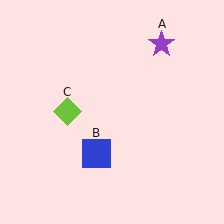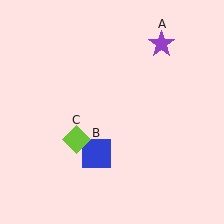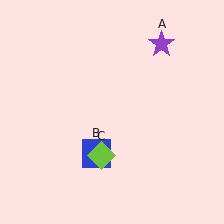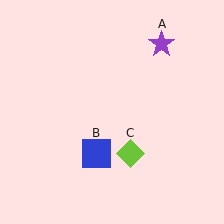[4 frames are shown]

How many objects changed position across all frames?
1 object changed position: lime diamond (object C).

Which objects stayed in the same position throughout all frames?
Purple star (object A) and blue square (object B) remained stationary.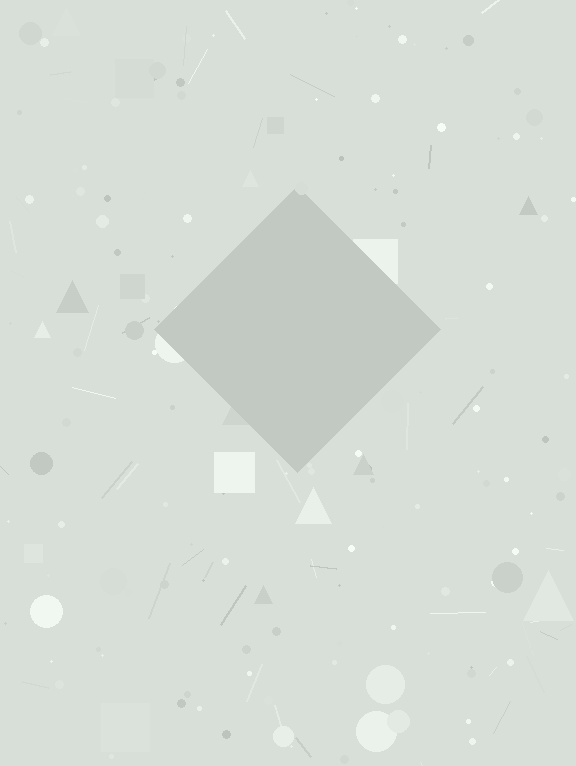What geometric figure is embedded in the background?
A diamond is embedded in the background.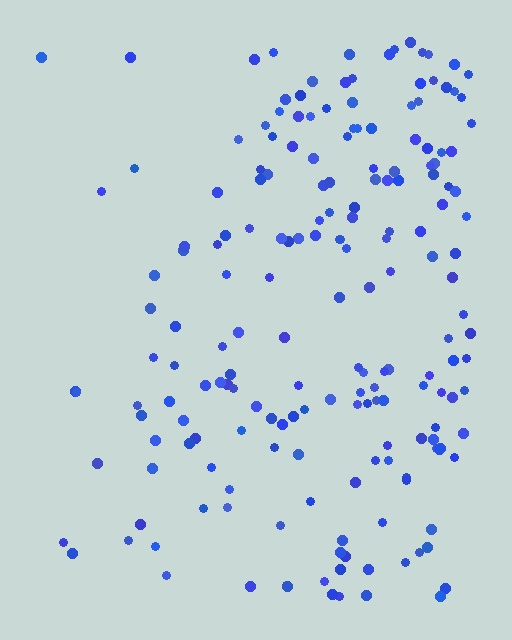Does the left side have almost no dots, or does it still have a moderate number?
Still a moderate number, just noticeably fewer than the right.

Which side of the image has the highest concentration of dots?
The right.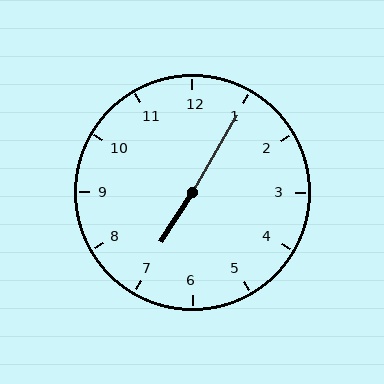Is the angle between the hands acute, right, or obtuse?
It is obtuse.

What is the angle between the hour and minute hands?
Approximately 178 degrees.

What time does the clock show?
7:05.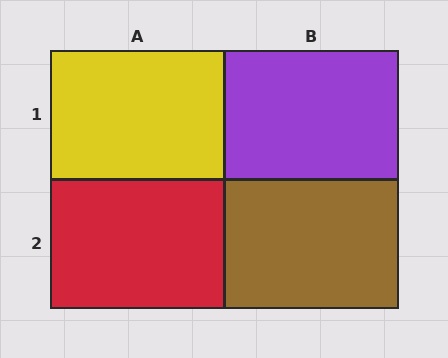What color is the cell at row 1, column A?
Yellow.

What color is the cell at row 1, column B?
Purple.